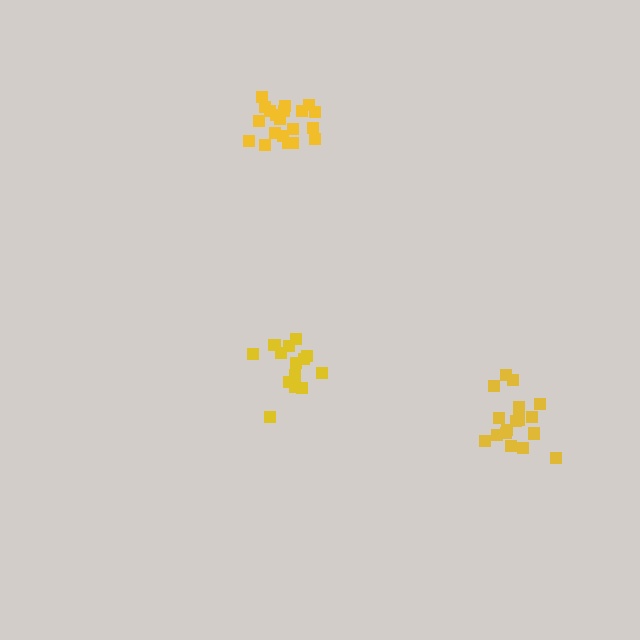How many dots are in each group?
Group 1: 17 dots, Group 2: 14 dots, Group 3: 20 dots (51 total).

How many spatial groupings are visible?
There are 3 spatial groupings.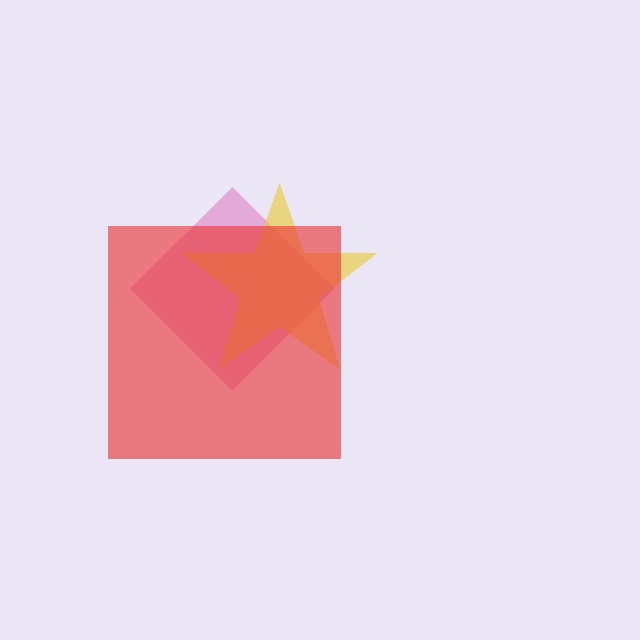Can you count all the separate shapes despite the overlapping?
Yes, there are 3 separate shapes.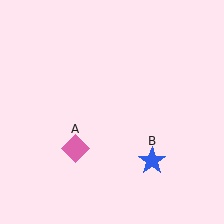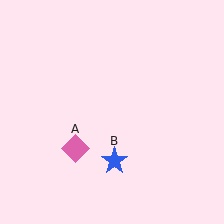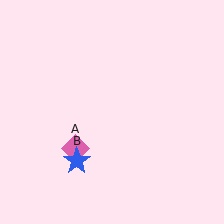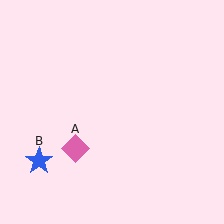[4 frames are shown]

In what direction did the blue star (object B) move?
The blue star (object B) moved left.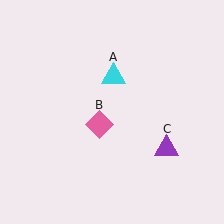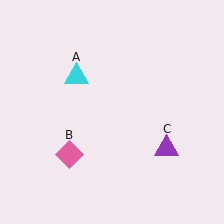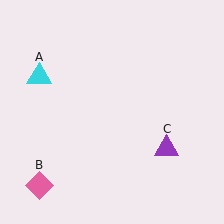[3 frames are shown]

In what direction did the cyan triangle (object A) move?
The cyan triangle (object A) moved left.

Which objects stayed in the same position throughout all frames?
Purple triangle (object C) remained stationary.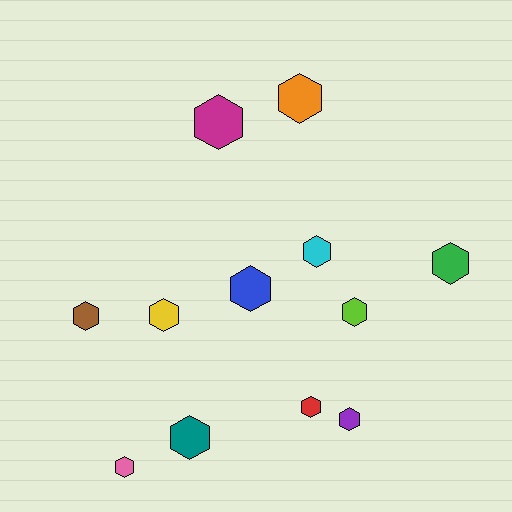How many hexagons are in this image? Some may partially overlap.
There are 12 hexagons.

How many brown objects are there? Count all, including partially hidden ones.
There is 1 brown object.